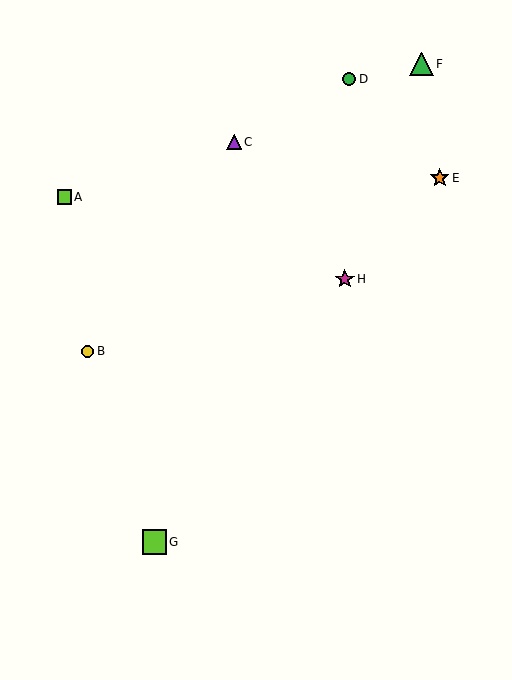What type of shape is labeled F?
Shape F is a green triangle.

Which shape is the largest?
The lime square (labeled G) is the largest.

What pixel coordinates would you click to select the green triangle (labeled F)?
Click at (422, 64) to select the green triangle F.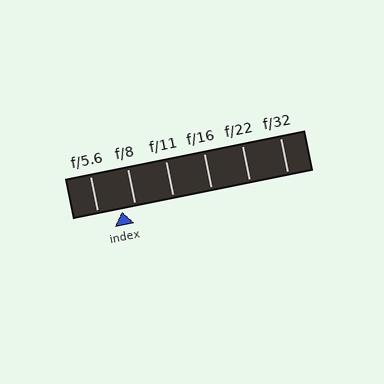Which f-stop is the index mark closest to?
The index mark is closest to f/8.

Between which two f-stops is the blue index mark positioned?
The index mark is between f/5.6 and f/8.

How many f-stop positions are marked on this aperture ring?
There are 6 f-stop positions marked.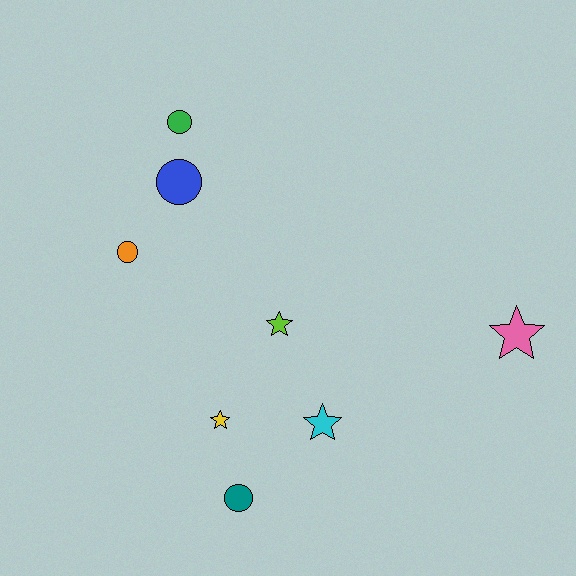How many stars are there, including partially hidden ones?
There are 4 stars.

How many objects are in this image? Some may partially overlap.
There are 8 objects.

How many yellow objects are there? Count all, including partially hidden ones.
There is 1 yellow object.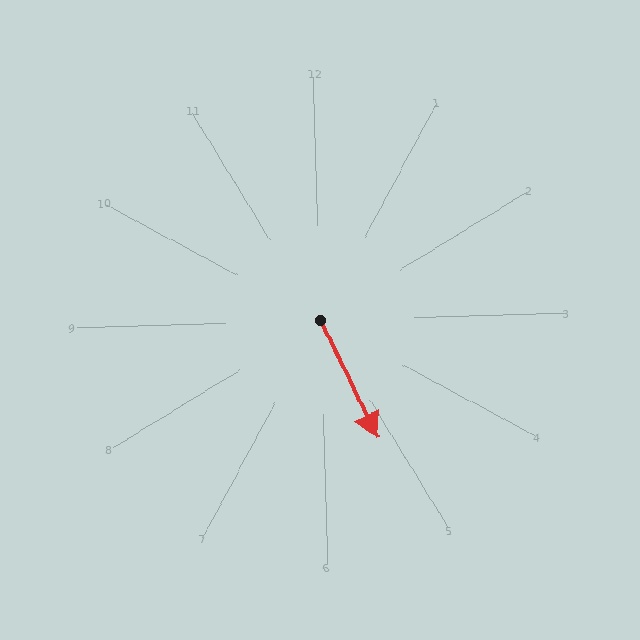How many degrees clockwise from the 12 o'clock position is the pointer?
Approximately 156 degrees.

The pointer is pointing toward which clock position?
Roughly 5 o'clock.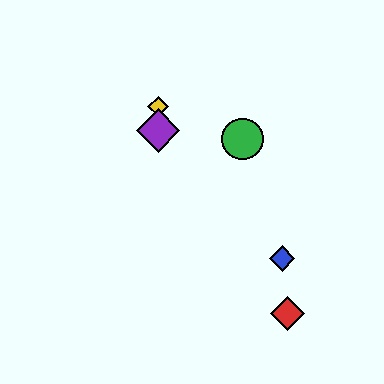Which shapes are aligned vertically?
The yellow diamond, the purple diamond are aligned vertically.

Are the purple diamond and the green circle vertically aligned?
No, the purple diamond is at x≈158 and the green circle is at x≈243.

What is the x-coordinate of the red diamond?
The red diamond is at x≈287.